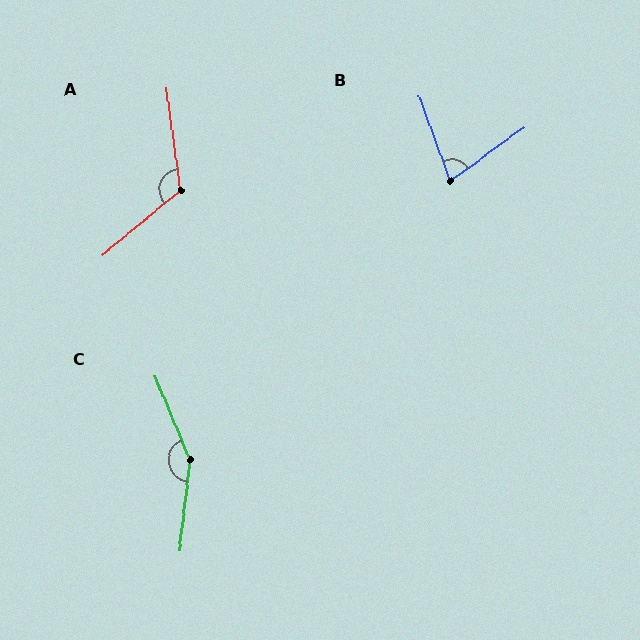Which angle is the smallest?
B, at approximately 74 degrees.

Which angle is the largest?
C, at approximately 151 degrees.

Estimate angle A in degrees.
Approximately 122 degrees.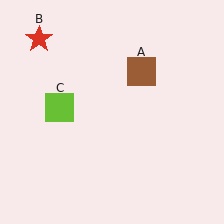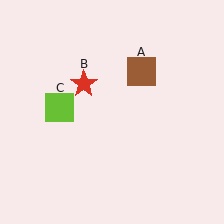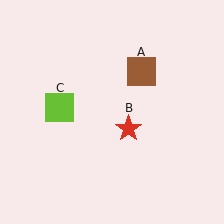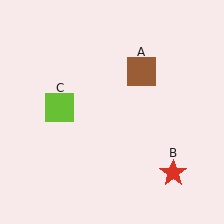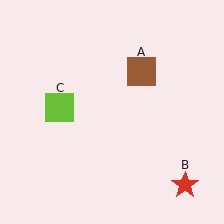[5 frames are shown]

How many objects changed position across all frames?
1 object changed position: red star (object B).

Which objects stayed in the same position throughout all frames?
Brown square (object A) and lime square (object C) remained stationary.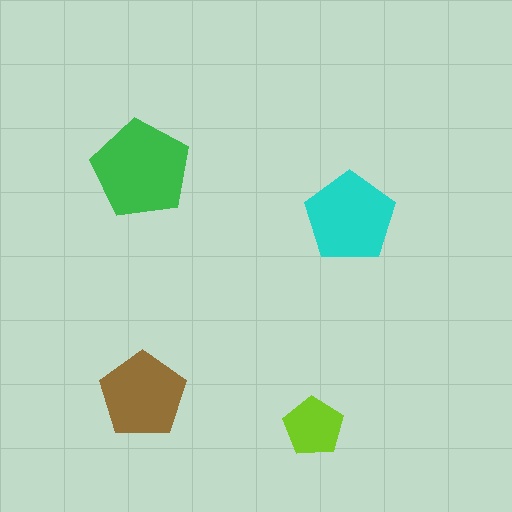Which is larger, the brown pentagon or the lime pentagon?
The brown one.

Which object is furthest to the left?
The green pentagon is leftmost.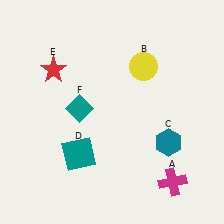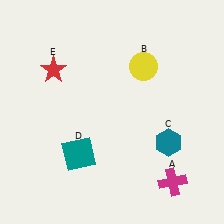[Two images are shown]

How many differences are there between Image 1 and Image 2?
There is 1 difference between the two images.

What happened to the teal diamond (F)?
The teal diamond (F) was removed in Image 2. It was in the top-left area of Image 1.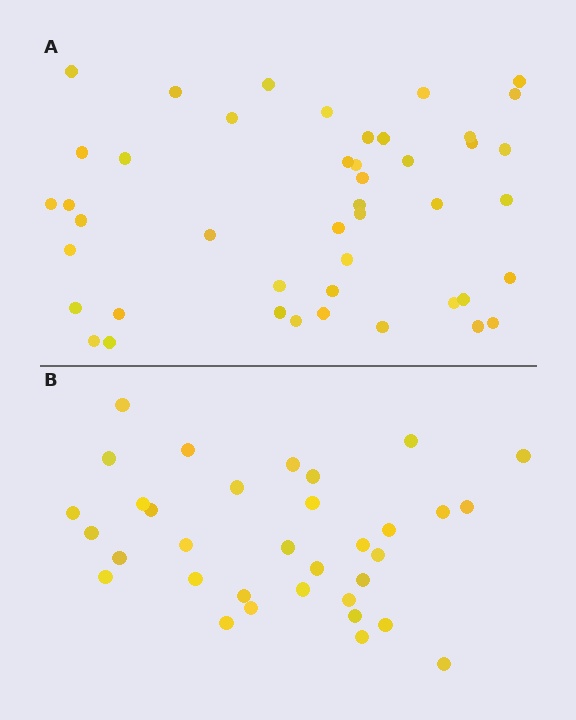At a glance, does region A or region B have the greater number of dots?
Region A (the top region) has more dots.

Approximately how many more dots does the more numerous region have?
Region A has roughly 12 or so more dots than region B.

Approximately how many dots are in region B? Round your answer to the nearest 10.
About 30 dots. (The exact count is 34, which rounds to 30.)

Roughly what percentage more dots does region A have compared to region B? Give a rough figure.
About 30% more.